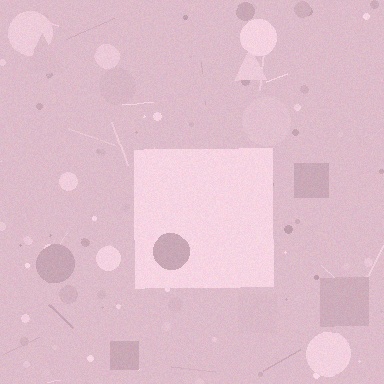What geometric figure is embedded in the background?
A square is embedded in the background.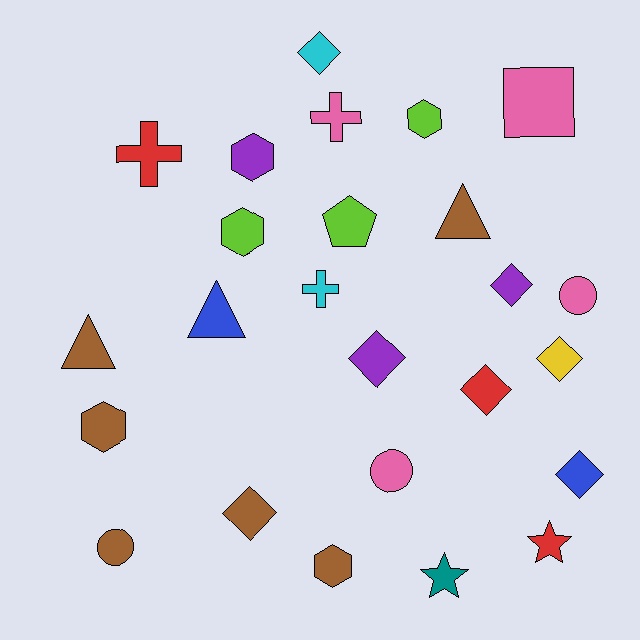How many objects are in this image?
There are 25 objects.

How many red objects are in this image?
There are 3 red objects.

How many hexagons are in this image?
There are 5 hexagons.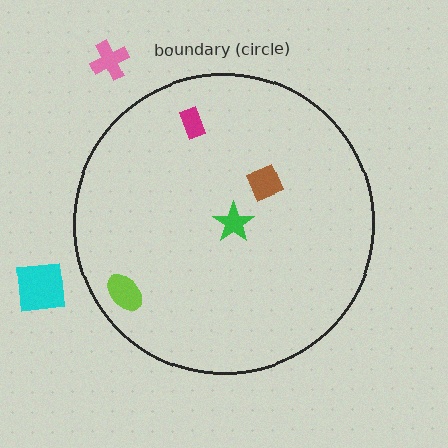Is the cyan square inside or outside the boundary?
Outside.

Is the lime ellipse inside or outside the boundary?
Inside.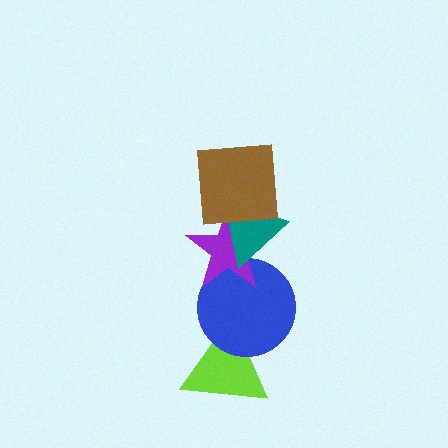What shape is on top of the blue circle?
The purple star is on top of the blue circle.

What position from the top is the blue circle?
The blue circle is 4th from the top.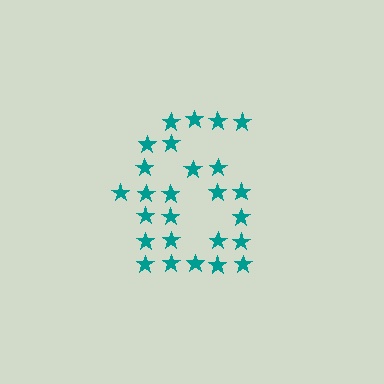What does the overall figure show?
The overall figure shows the digit 6.